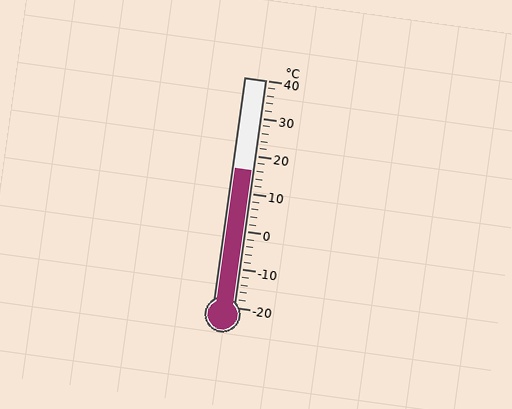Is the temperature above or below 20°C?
The temperature is below 20°C.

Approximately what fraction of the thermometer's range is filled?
The thermometer is filled to approximately 60% of its range.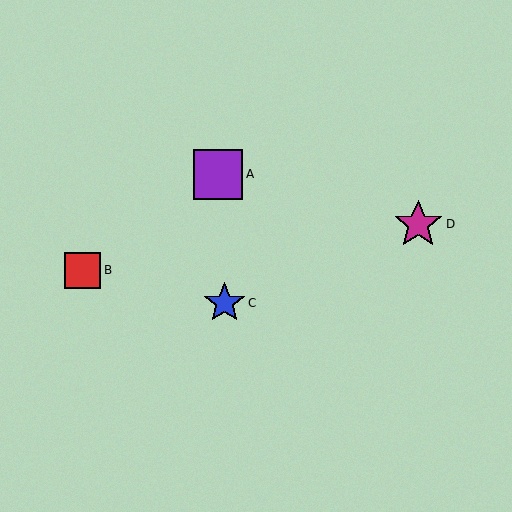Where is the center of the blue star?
The center of the blue star is at (224, 303).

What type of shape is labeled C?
Shape C is a blue star.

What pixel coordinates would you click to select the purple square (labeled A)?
Click at (218, 174) to select the purple square A.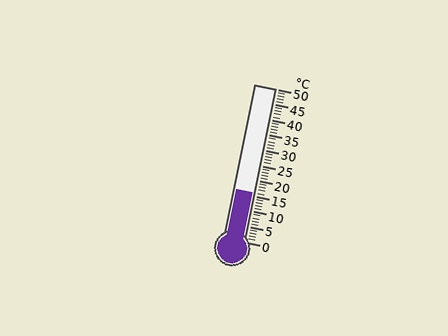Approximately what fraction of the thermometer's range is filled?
The thermometer is filled to approximately 30% of its range.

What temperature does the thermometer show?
The thermometer shows approximately 16°C.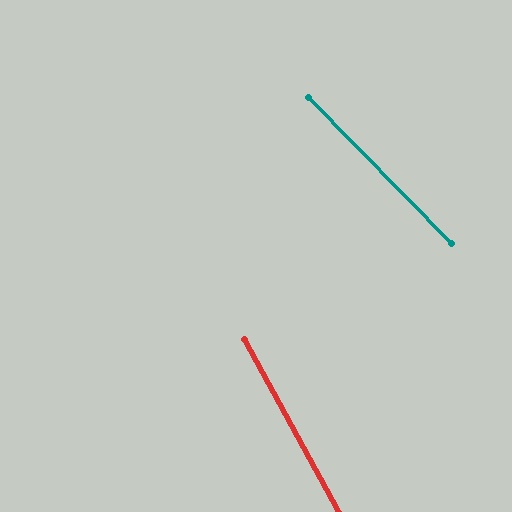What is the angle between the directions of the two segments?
Approximately 16 degrees.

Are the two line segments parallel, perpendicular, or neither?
Neither parallel nor perpendicular — they differ by about 16°.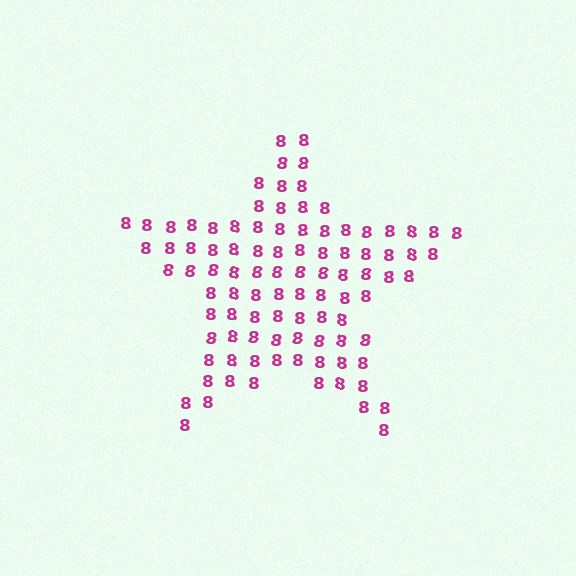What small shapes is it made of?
It is made of small digit 8's.